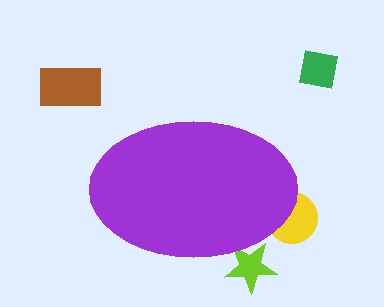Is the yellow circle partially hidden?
Yes, the yellow circle is partially hidden behind the purple ellipse.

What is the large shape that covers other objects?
A purple ellipse.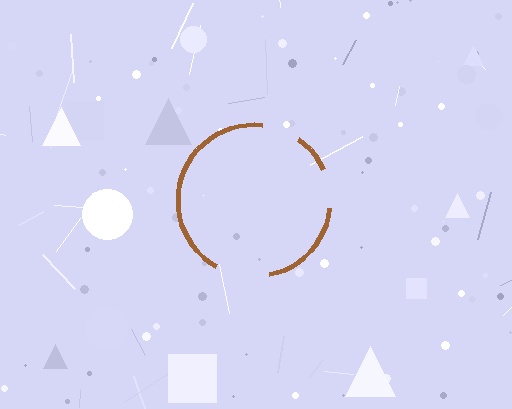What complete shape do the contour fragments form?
The contour fragments form a circle.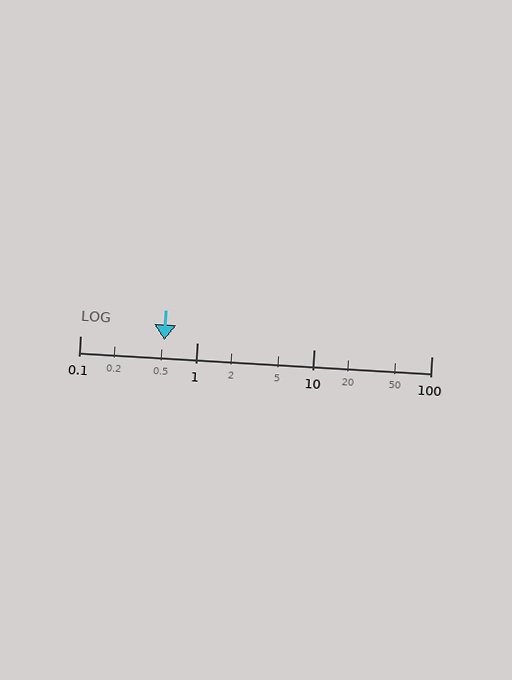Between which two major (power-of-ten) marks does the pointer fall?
The pointer is between 0.1 and 1.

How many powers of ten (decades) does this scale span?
The scale spans 3 decades, from 0.1 to 100.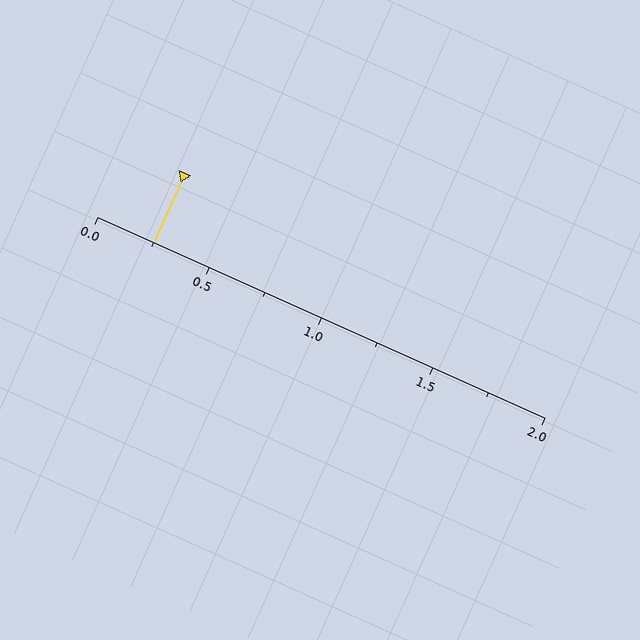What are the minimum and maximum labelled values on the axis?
The axis runs from 0.0 to 2.0.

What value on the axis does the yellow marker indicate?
The marker indicates approximately 0.25.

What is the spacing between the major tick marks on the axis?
The major ticks are spaced 0.5 apart.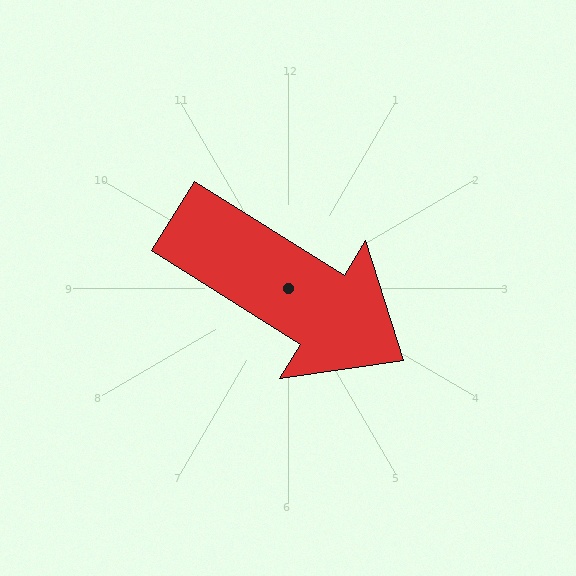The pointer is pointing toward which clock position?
Roughly 4 o'clock.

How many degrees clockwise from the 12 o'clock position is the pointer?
Approximately 122 degrees.